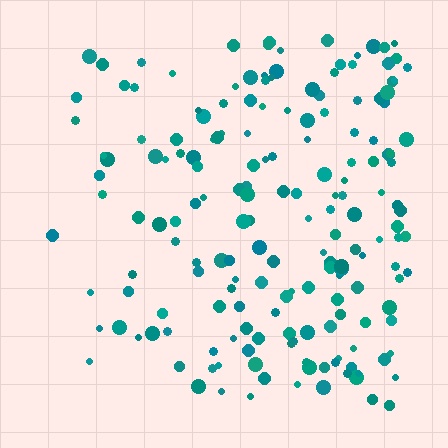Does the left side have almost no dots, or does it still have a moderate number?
Still a moderate number, just noticeably fewer than the right.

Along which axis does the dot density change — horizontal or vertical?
Horizontal.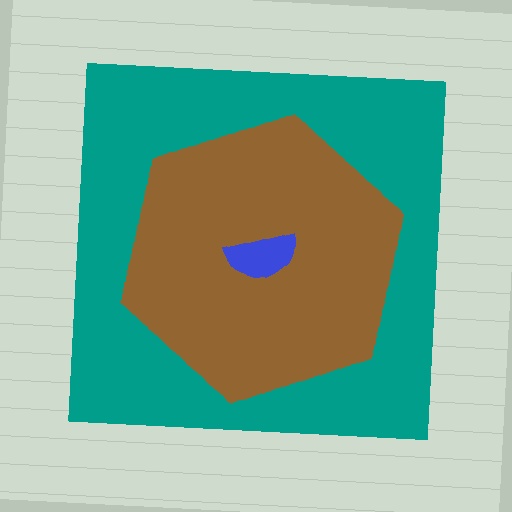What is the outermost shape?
The teal square.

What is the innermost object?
The blue semicircle.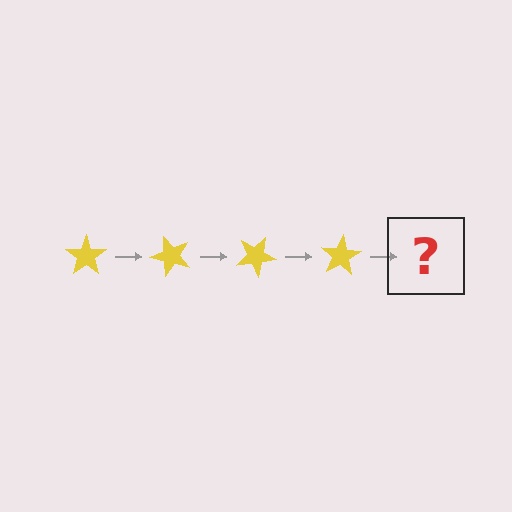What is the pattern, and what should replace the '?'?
The pattern is that the star rotates 50 degrees each step. The '?' should be a yellow star rotated 200 degrees.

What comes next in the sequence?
The next element should be a yellow star rotated 200 degrees.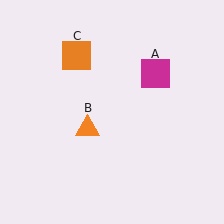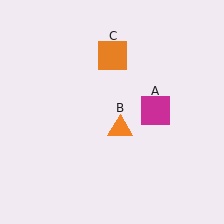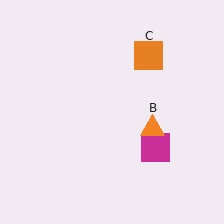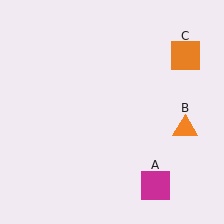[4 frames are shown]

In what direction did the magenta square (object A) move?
The magenta square (object A) moved down.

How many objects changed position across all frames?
3 objects changed position: magenta square (object A), orange triangle (object B), orange square (object C).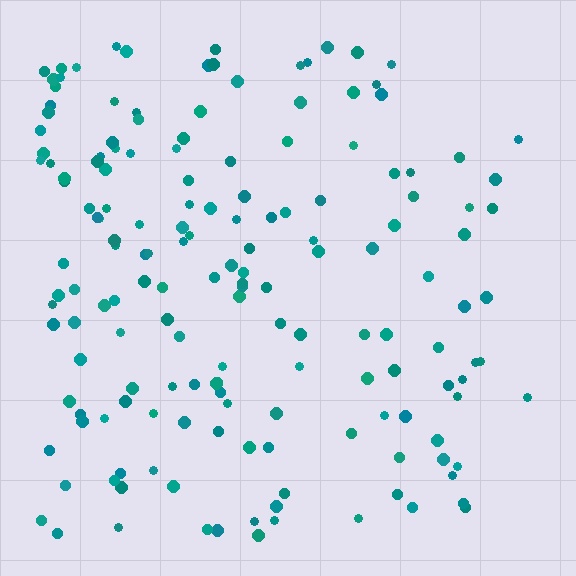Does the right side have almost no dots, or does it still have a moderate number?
Still a moderate number, just noticeably fewer than the left.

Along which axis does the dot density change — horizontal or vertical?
Horizontal.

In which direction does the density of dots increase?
From right to left, with the left side densest.